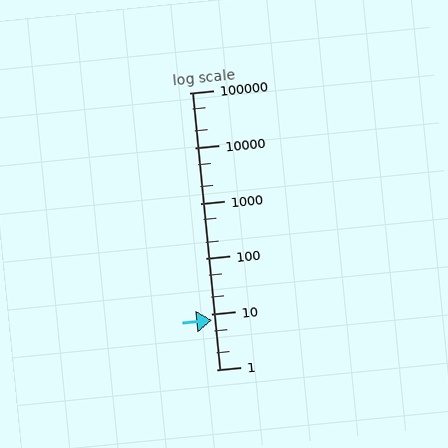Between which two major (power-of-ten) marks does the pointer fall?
The pointer is between 1 and 10.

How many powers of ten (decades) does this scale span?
The scale spans 5 decades, from 1 to 100000.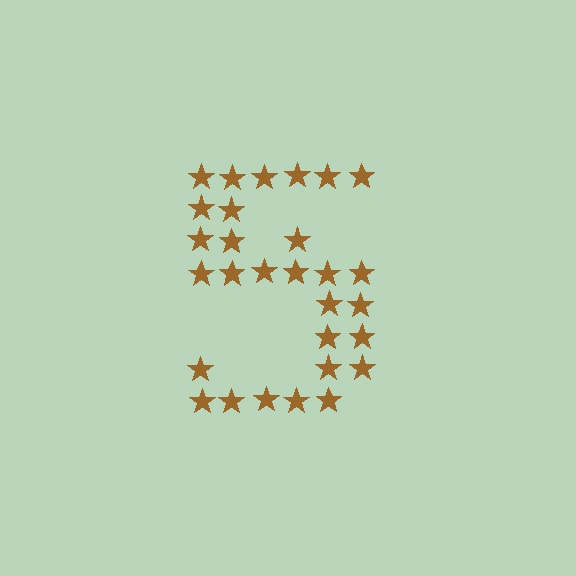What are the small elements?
The small elements are stars.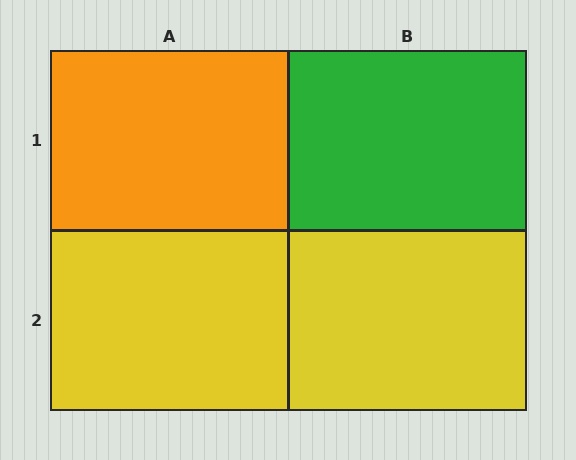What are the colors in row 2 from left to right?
Yellow, yellow.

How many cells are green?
1 cell is green.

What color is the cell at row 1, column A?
Orange.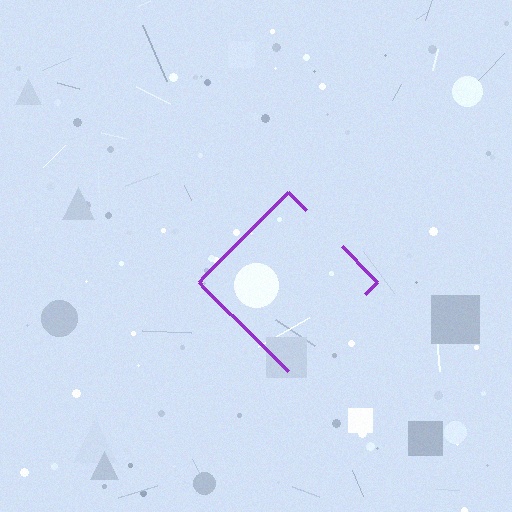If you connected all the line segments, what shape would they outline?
They would outline a diamond.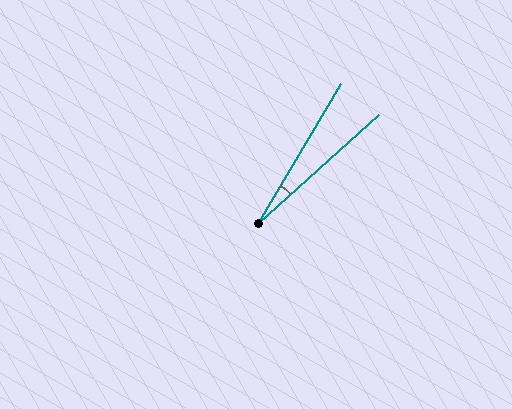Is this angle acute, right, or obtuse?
It is acute.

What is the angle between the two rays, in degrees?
Approximately 17 degrees.